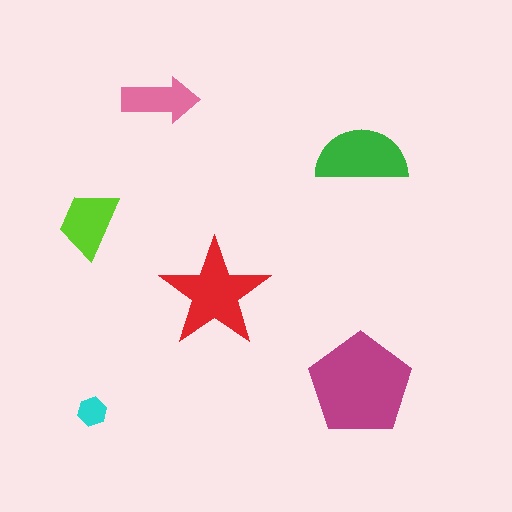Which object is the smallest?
The cyan hexagon.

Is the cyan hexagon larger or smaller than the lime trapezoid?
Smaller.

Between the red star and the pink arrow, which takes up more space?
The red star.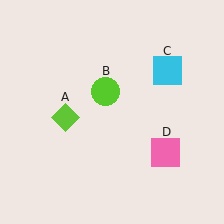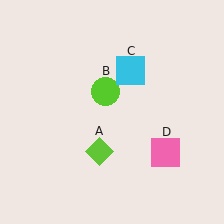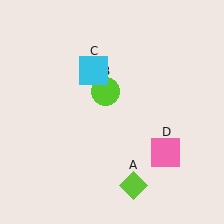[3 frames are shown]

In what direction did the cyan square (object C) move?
The cyan square (object C) moved left.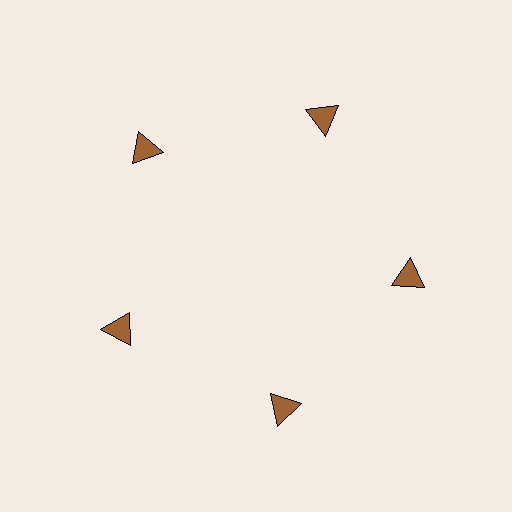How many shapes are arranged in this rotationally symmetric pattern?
There are 5 shapes, arranged in 5 groups of 1.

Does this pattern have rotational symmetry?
Yes, this pattern has 5-fold rotational symmetry. It looks the same after rotating 72 degrees around the center.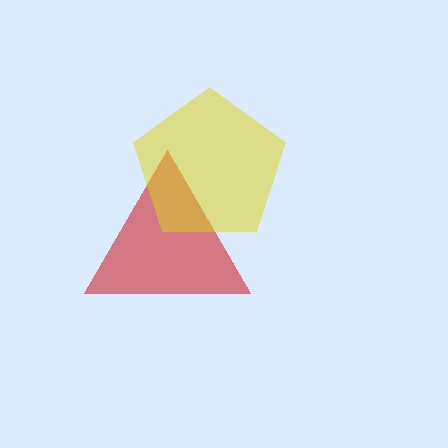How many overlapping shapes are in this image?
There are 2 overlapping shapes in the image.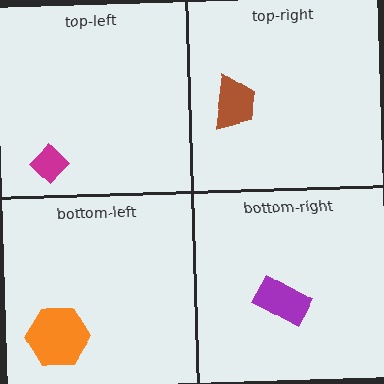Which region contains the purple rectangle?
The bottom-right region.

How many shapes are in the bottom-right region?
1.